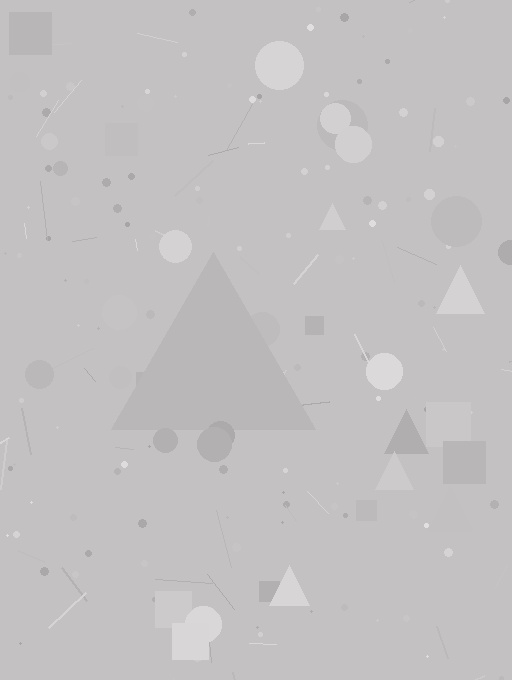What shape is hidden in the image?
A triangle is hidden in the image.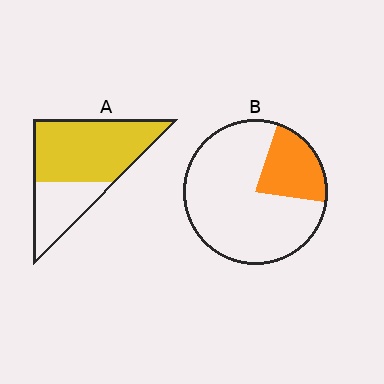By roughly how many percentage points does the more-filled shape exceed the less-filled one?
By roughly 45 percentage points (A over B).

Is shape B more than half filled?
No.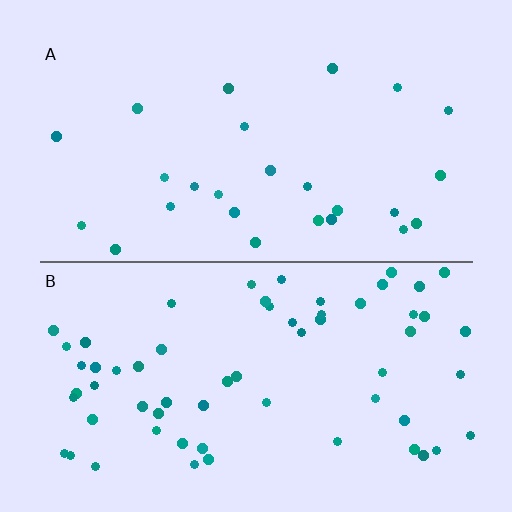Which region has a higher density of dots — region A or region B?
B (the bottom).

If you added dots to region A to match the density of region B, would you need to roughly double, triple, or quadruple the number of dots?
Approximately double.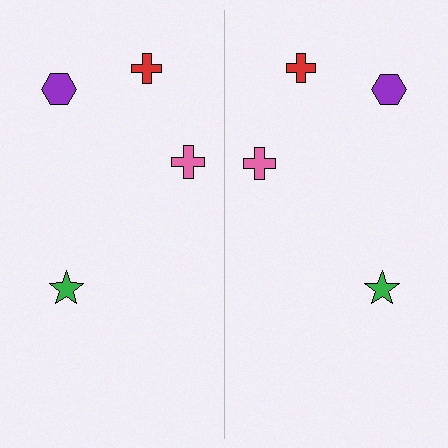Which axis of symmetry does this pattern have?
The pattern has a vertical axis of symmetry running through the center of the image.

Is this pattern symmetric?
Yes, this pattern has bilateral (reflection) symmetry.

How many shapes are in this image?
There are 8 shapes in this image.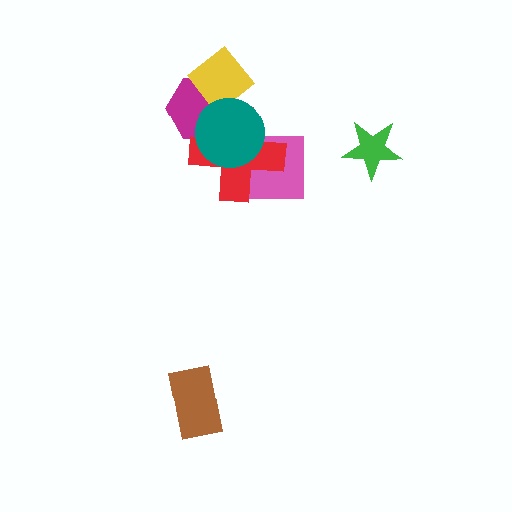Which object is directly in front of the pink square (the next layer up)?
The red cross is directly in front of the pink square.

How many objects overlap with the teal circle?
4 objects overlap with the teal circle.